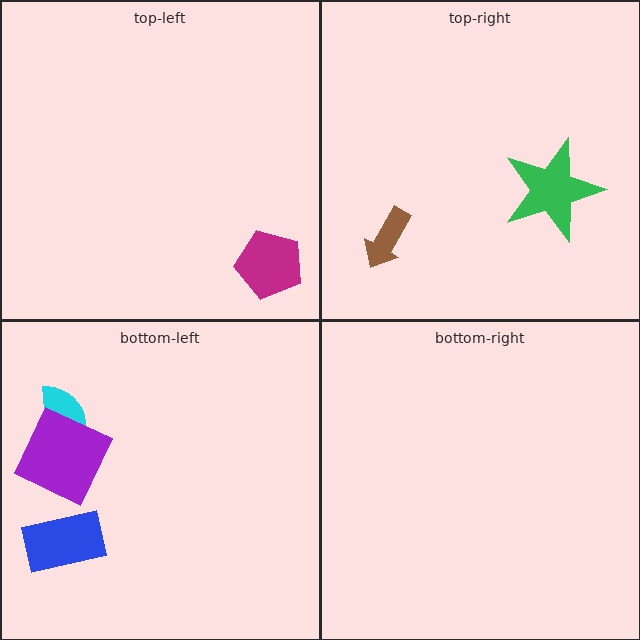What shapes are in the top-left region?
The magenta pentagon.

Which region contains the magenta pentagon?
The top-left region.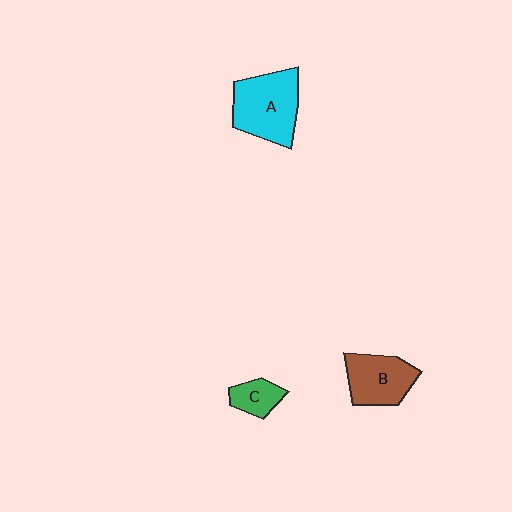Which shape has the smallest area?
Shape C (green).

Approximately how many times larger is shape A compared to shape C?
Approximately 2.5 times.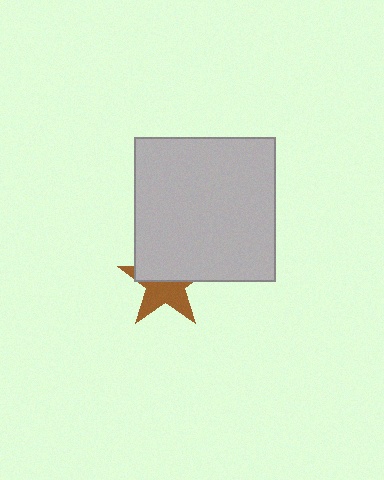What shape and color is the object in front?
The object in front is a light gray rectangle.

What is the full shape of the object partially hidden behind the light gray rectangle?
The partially hidden object is a brown star.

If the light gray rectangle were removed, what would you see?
You would see the complete brown star.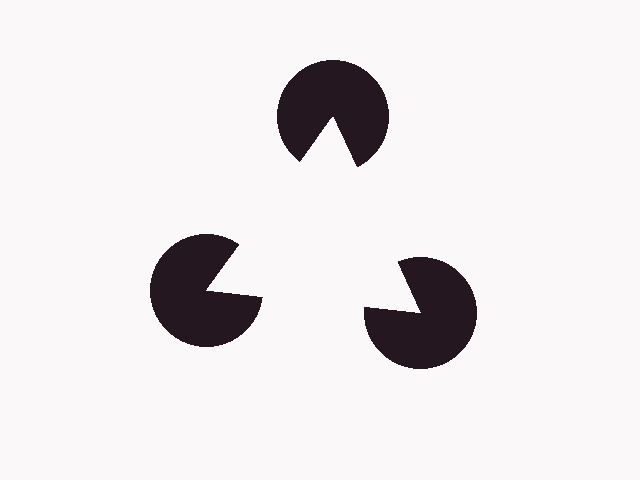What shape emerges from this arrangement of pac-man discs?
An illusory triangle — its edges are inferred from the aligned wedge cuts in the pac-man discs, not physically drawn.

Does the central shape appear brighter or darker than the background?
It typically appears slightly brighter than the background, even though no actual brightness change is drawn.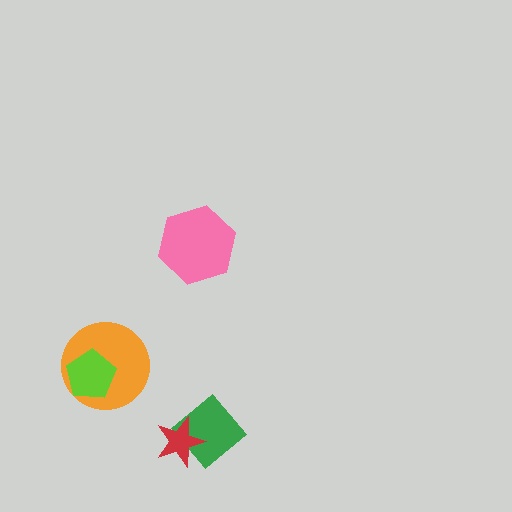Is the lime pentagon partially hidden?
No, no other shape covers it.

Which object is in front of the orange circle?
The lime pentagon is in front of the orange circle.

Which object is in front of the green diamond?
The red star is in front of the green diamond.